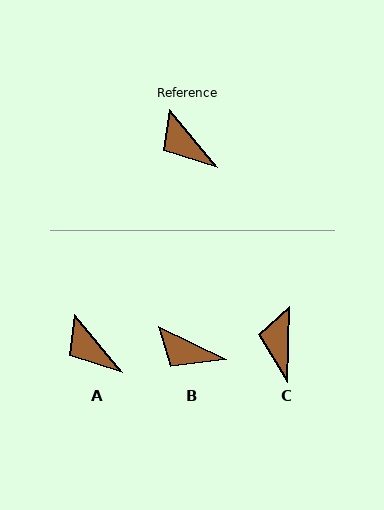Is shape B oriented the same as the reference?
No, it is off by about 25 degrees.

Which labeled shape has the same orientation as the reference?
A.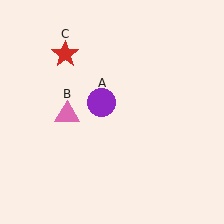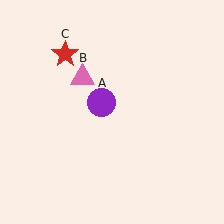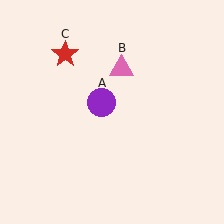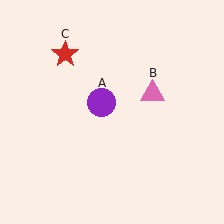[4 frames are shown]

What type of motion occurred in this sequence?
The pink triangle (object B) rotated clockwise around the center of the scene.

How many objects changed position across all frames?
1 object changed position: pink triangle (object B).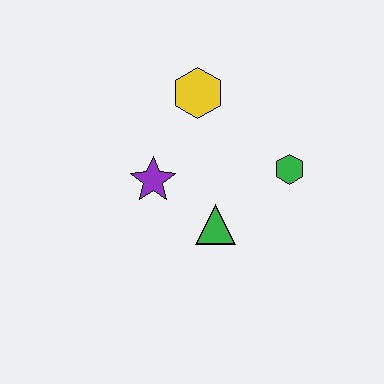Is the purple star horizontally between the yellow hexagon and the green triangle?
No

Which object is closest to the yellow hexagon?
The purple star is closest to the yellow hexagon.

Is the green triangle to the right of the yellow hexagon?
Yes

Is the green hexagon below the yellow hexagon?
Yes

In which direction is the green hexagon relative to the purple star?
The green hexagon is to the right of the purple star.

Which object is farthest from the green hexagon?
The purple star is farthest from the green hexagon.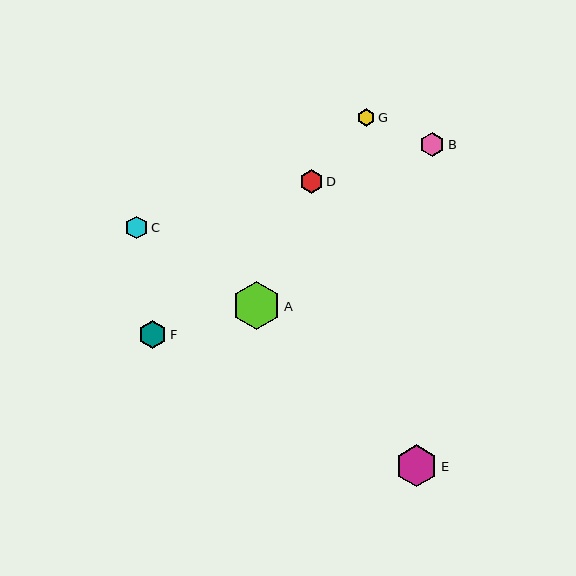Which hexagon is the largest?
Hexagon A is the largest with a size of approximately 48 pixels.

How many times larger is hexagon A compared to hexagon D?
Hexagon A is approximately 2.0 times the size of hexagon D.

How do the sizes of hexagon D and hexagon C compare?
Hexagon D and hexagon C are approximately the same size.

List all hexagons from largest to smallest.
From largest to smallest: A, E, F, B, D, C, G.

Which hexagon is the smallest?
Hexagon G is the smallest with a size of approximately 17 pixels.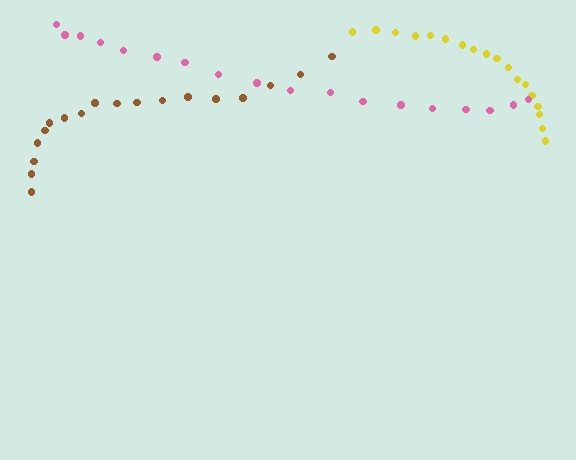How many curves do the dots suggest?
There are 3 distinct paths.